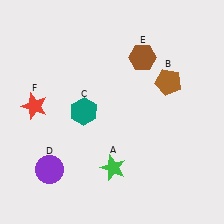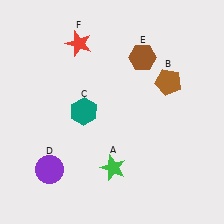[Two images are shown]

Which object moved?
The red star (F) moved up.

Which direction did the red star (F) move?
The red star (F) moved up.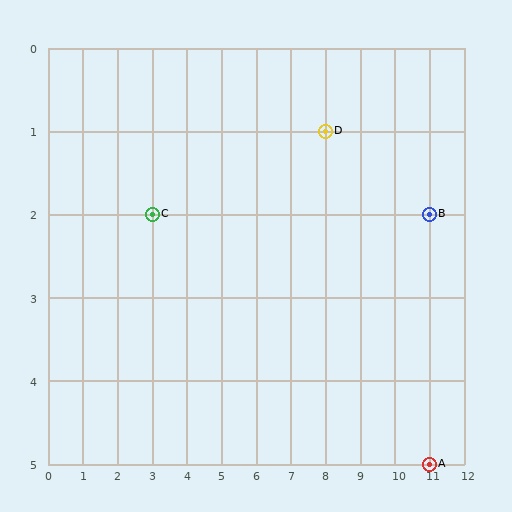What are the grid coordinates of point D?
Point D is at grid coordinates (8, 1).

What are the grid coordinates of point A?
Point A is at grid coordinates (11, 5).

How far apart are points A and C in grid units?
Points A and C are 8 columns and 3 rows apart (about 8.5 grid units diagonally).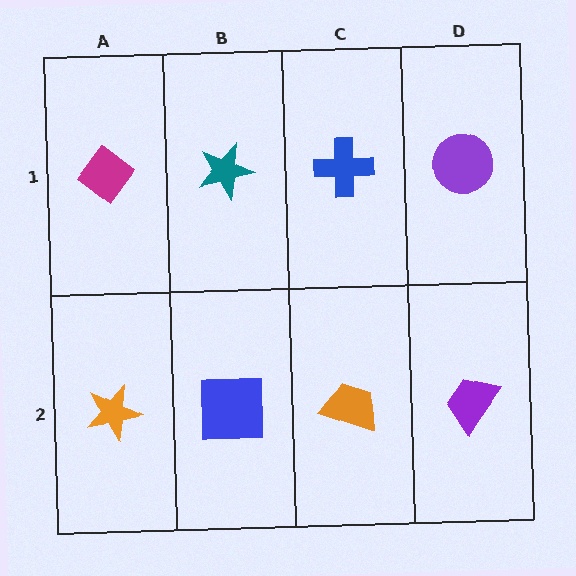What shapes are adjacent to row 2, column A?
A magenta diamond (row 1, column A), a blue square (row 2, column B).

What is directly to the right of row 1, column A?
A teal star.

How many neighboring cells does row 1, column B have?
3.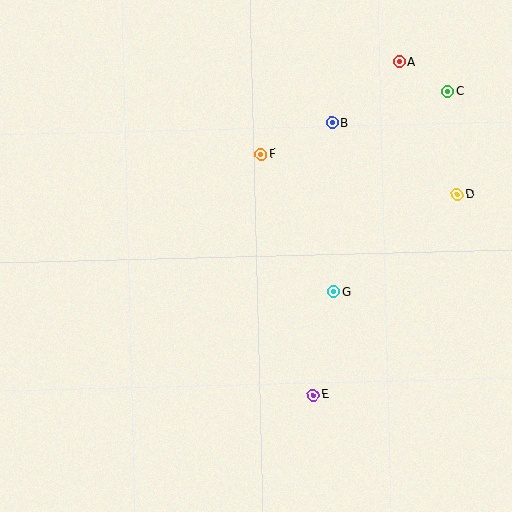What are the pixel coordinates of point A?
Point A is at (399, 62).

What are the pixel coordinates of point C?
Point C is at (447, 91).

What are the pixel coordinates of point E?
Point E is at (313, 395).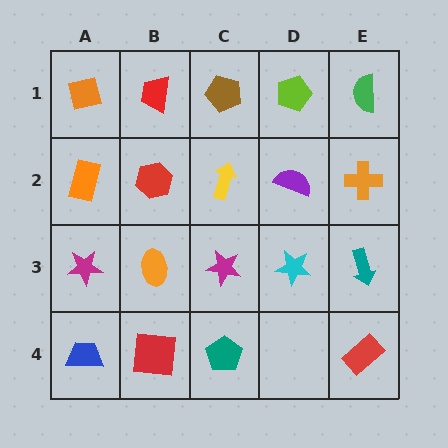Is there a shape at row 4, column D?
No, that cell is empty.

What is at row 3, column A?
A magenta star.